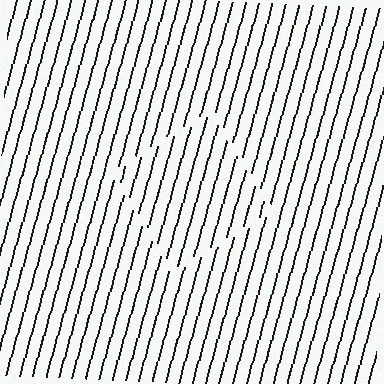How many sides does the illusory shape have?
4 sides — the line-ends trace a square.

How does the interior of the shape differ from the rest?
The interior of the shape contains the same grating, shifted by half a period — the contour is defined by the phase discontinuity where line-ends from the inner and outer gratings abut.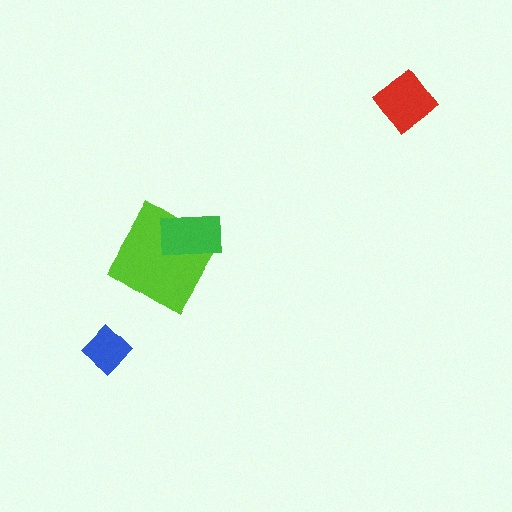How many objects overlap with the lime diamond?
1 object overlaps with the lime diamond.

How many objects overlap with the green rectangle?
1 object overlaps with the green rectangle.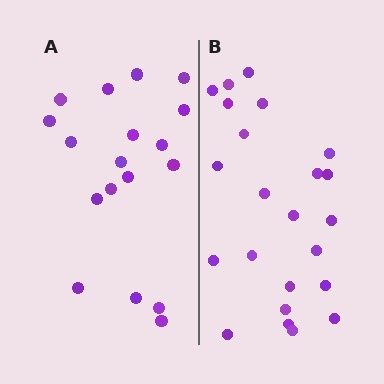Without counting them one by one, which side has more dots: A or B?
Region B (the right region) has more dots.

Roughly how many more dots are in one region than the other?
Region B has about 5 more dots than region A.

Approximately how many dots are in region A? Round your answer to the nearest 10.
About 20 dots. (The exact count is 18, which rounds to 20.)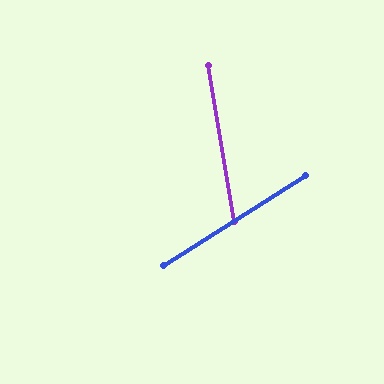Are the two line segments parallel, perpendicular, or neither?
Neither parallel nor perpendicular — they differ by about 67°.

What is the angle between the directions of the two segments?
Approximately 67 degrees.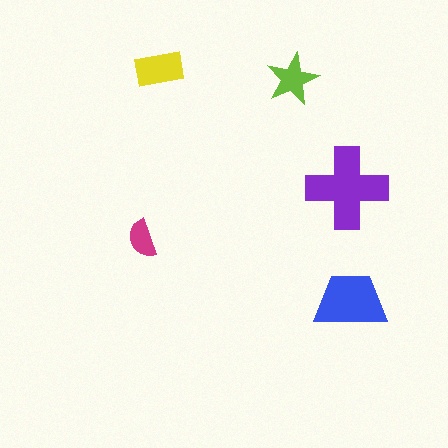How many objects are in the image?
There are 5 objects in the image.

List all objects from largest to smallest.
The purple cross, the blue trapezoid, the yellow rectangle, the lime star, the magenta semicircle.